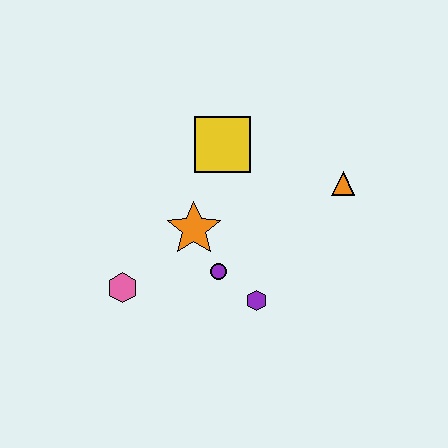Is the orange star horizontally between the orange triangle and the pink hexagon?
Yes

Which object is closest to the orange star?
The purple circle is closest to the orange star.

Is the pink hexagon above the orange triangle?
No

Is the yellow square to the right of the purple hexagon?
No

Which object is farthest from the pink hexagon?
The orange triangle is farthest from the pink hexagon.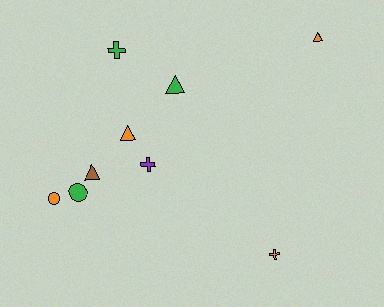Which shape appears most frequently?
Triangle, with 4 objects.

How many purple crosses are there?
There is 1 purple cross.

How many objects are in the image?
There are 9 objects.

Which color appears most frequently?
Orange, with 4 objects.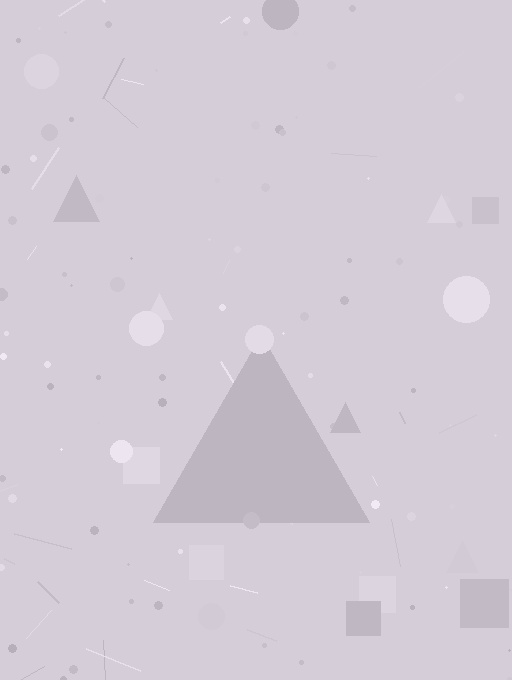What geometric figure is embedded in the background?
A triangle is embedded in the background.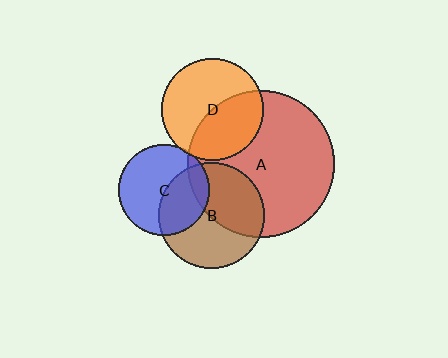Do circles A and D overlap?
Yes.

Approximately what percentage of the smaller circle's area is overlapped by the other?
Approximately 45%.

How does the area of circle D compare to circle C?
Approximately 1.3 times.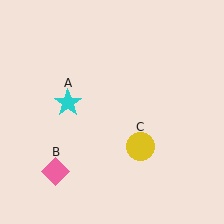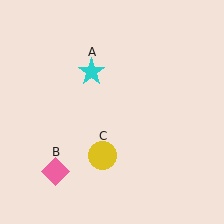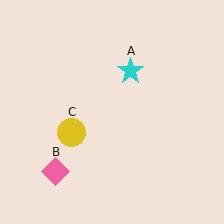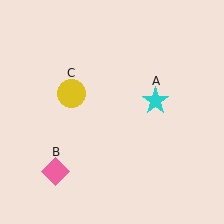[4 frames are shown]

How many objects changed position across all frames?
2 objects changed position: cyan star (object A), yellow circle (object C).